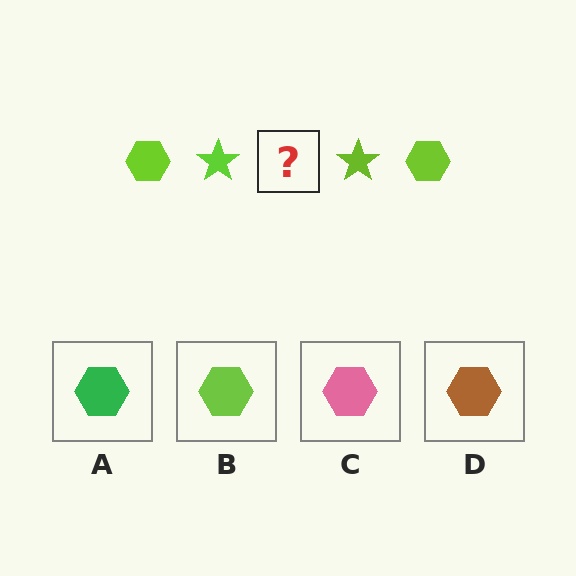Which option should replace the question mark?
Option B.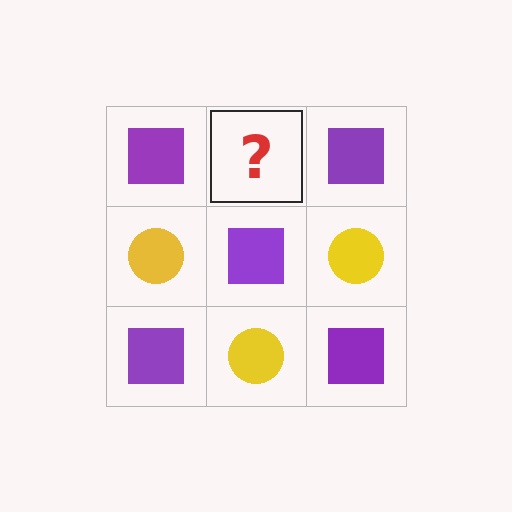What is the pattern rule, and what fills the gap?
The rule is that it alternates purple square and yellow circle in a checkerboard pattern. The gap should be filled with a yellow circle.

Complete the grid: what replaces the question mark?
The question mark should be replaced with a yellow circle.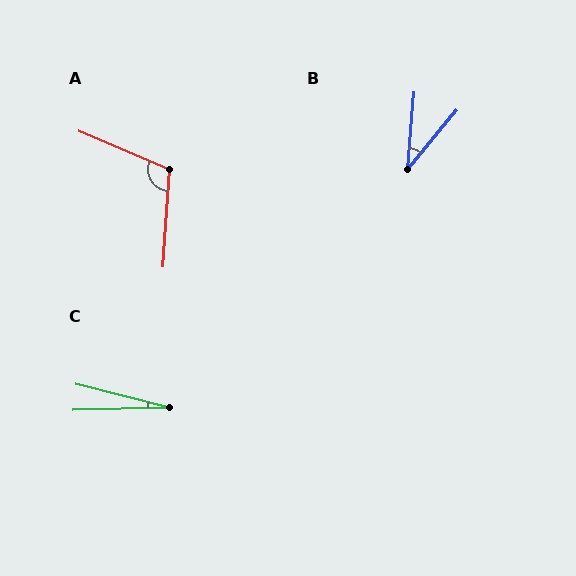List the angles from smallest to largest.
C (16°), B (35°), A (110°).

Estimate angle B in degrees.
Approximately 35 degrees.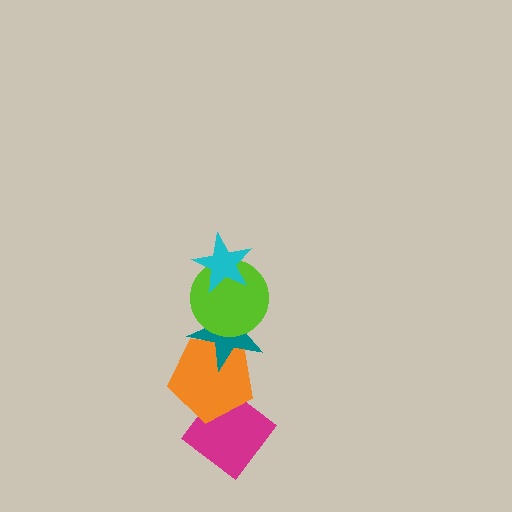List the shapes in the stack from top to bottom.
From top to bottom: the cyan star, the lime circle, the teal star, the orange pentagon, the magenta diamond.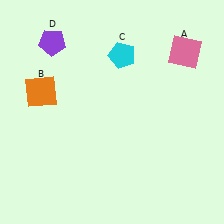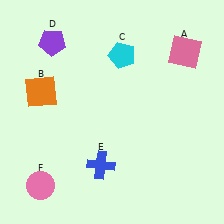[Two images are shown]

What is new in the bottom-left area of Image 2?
A pink circle (F) was added in the bottom-left area of Image 2.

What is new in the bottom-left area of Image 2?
A blue cross (E) was added in the bottom-left area of Image 2.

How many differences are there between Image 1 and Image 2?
There are 2 differences between the two images.